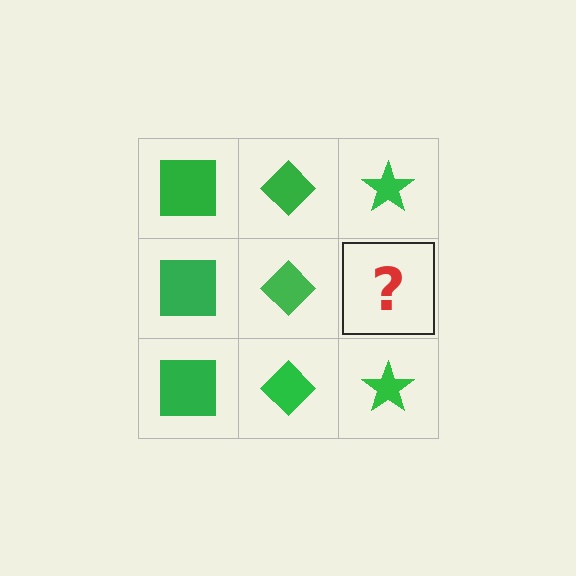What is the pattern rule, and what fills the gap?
The rule is that each column has a consistent shape. The gap should be filled with a green star.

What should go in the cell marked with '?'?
The missing cell should contain a green star.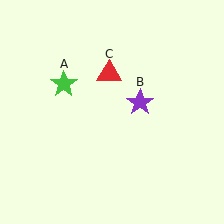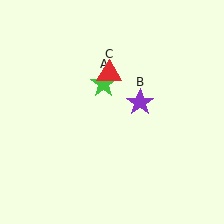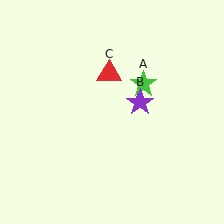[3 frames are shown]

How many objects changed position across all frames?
1 object changed position: green star (object A).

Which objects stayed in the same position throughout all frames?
Purple star (object B) and red triangle (object C) remained stationary.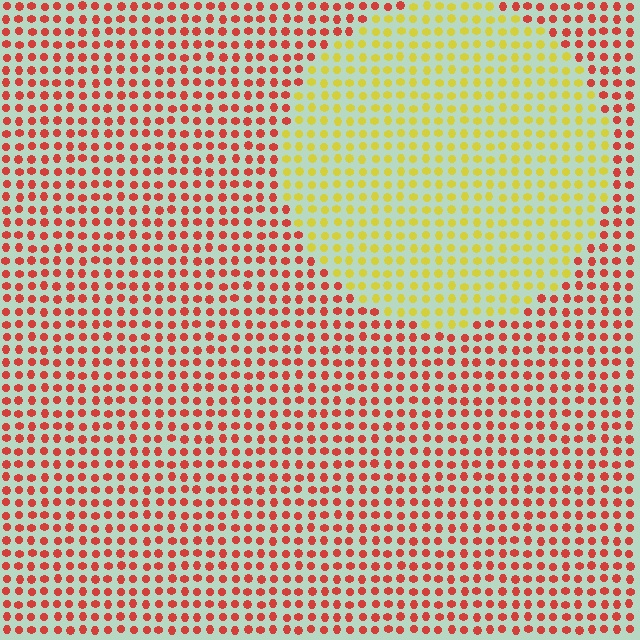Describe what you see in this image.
The image is filled with small red elements in a uniform arrangement. A circle-shaped region is visible where the elements are tinted to a slightly different hue, forming a subtle color boundary.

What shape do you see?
I see a circle.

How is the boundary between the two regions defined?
The boundary is defined purely by a slight shift in hue (about 57 degrees). Spacing, size, and orientation are identical on both sides.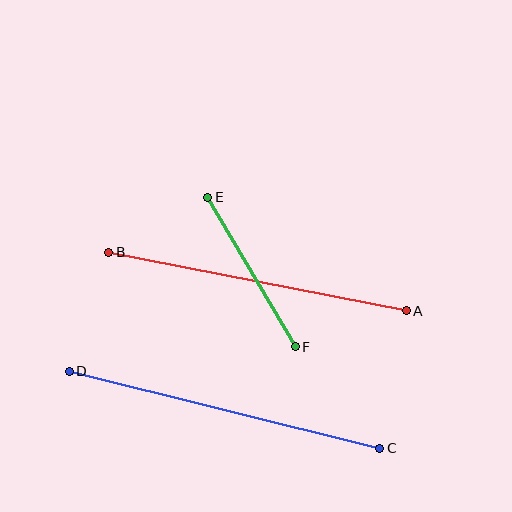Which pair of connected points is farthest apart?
Points C and D are farthest apart.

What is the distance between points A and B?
The distance is approximately 303 pixels.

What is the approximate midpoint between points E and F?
The midpoint is at approximately (252, 272) pixels.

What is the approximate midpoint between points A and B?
The midpoint is at approximately (257, 281) pixels.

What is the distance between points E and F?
The distance is approximately 173 pixels.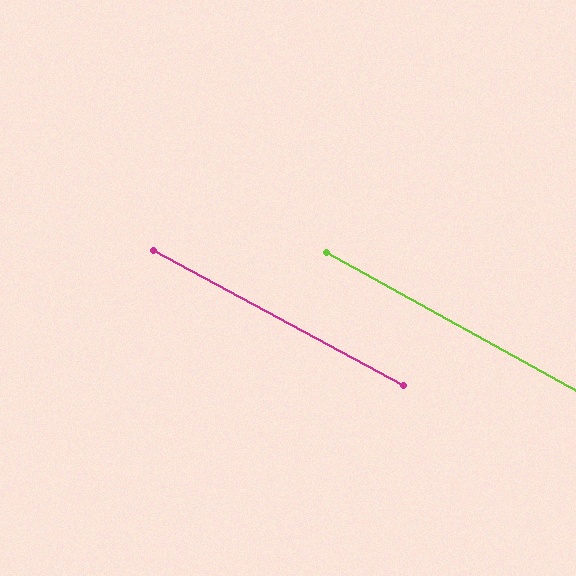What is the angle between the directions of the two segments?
Approximately 1 degree.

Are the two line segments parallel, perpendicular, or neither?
Parallel — their directions differ by only 0.5°.